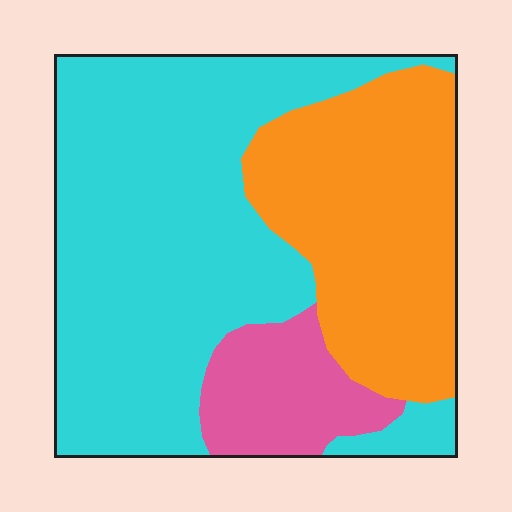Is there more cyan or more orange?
Cyan.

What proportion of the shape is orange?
Orange takes up between a sixth and a third of the shape.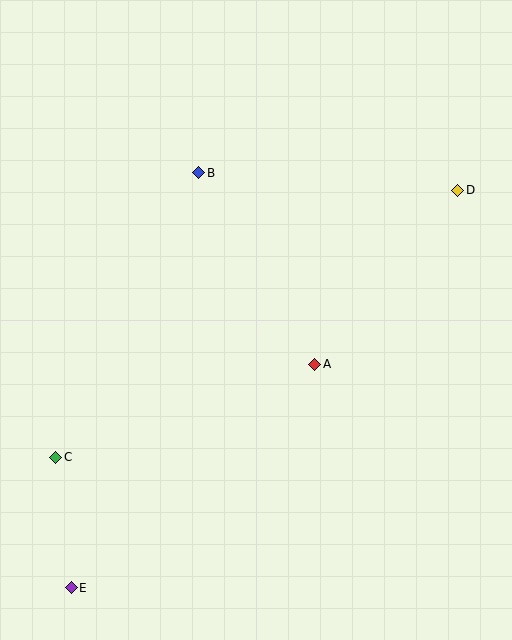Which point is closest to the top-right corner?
Point D is closest to the top-right corner.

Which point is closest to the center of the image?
Point A at (315, 364) is closest to the center.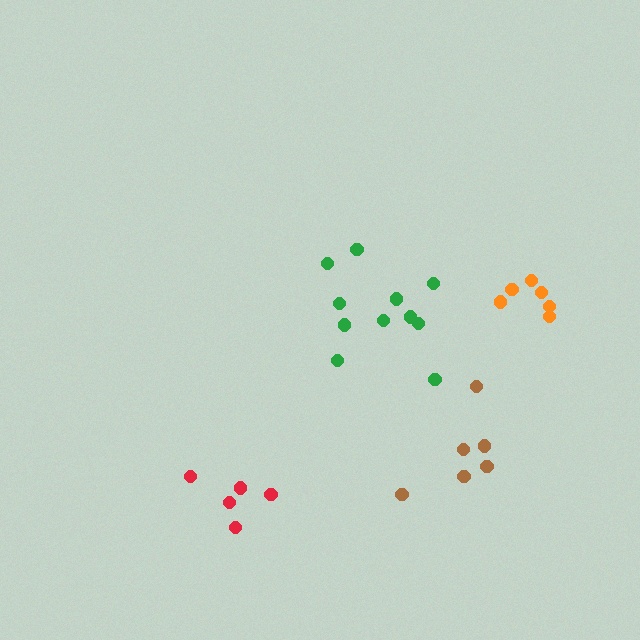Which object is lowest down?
The red cluster is bottommost.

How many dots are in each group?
Group 1: 5 dots, Group 2: 11 dots, Group 3: 6 dots, Group 4: 6 dots (28 total).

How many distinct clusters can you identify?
There are 4 distinct clusters.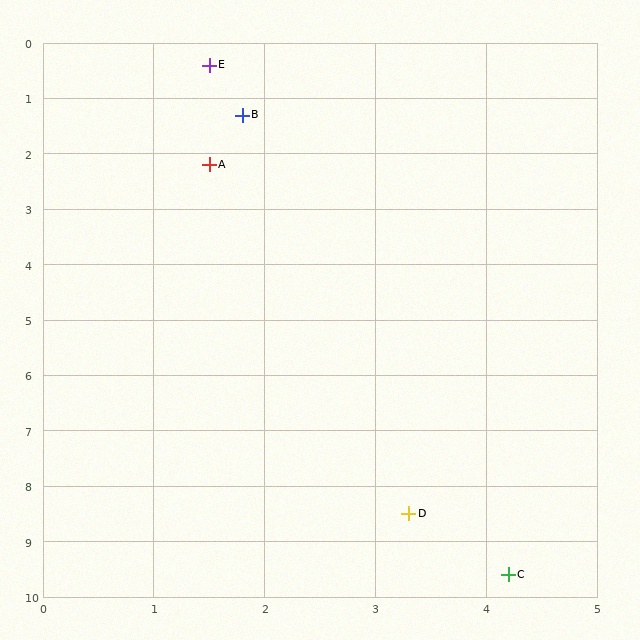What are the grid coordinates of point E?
Point E is at approximately (1.5, 0.4).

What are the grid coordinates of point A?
Point A is at approximately (1.5, 2.2).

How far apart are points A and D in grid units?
Points A and D are about 6.6 grid units apart.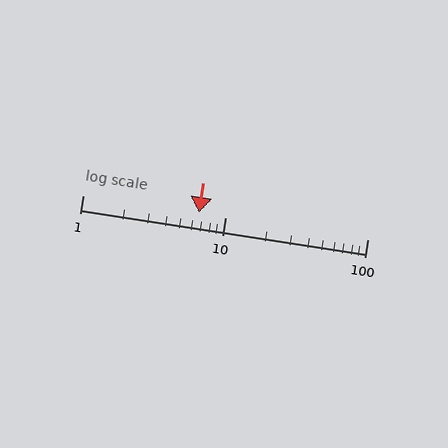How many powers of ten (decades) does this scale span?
The scale spans 2 decades, from 1 to 100.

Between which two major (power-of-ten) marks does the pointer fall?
The pointer is between 1 and 10.